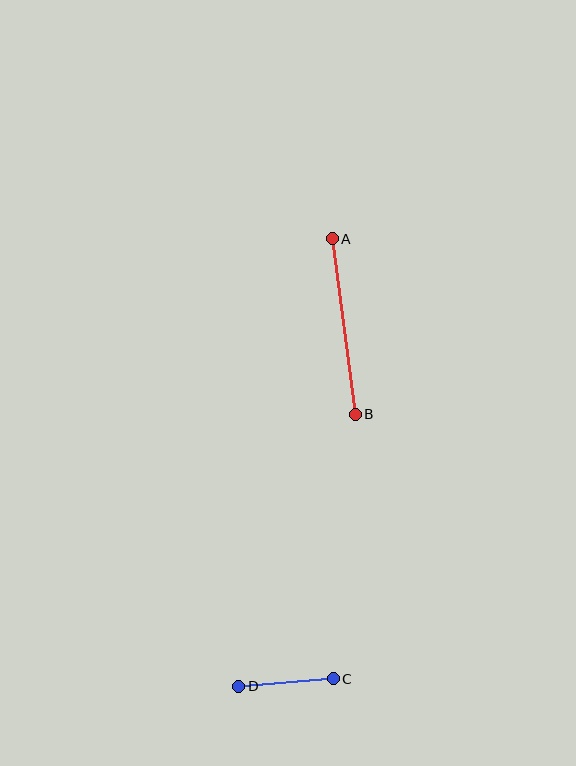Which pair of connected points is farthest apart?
Points A and B are farthest apart.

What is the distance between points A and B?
The distance is approximately 177 pixels.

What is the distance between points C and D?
The distance is approximately 95 pixels.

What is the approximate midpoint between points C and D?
The midpoint is at approximately (286, 682) pixels.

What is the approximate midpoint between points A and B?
The midpoint is at approximately (344, 327) pixels.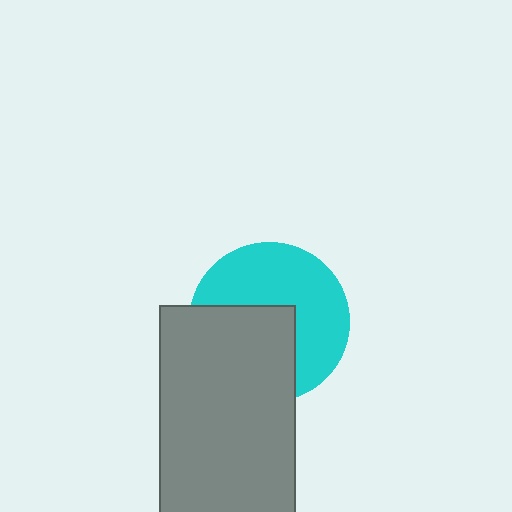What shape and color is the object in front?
The object in front is a gray rectangle.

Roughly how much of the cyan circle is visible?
About half of it is visible (roughly 56%).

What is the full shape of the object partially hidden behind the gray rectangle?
The partially hidden object is a cyan circle.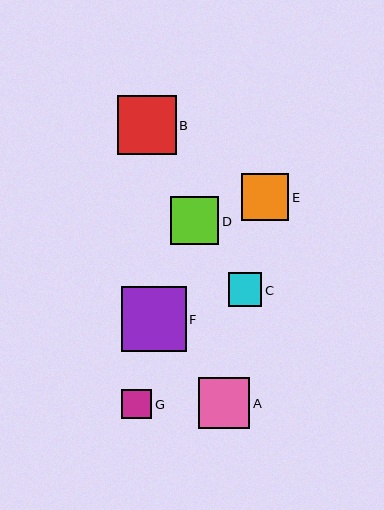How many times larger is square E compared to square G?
Square E is approximately 1.6 times the size of square G.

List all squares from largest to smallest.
From largest to smallest: F, B, A, D, E, C, G.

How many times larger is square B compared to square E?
Square B is approximately 1.2 times the size of square E.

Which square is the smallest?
Square G is the smallest with a size of approximately 30 pixels.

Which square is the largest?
Square F is the largest with a size of approximately 65 pixels.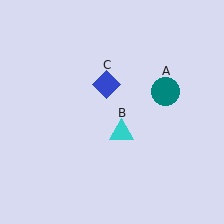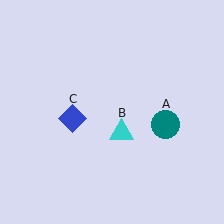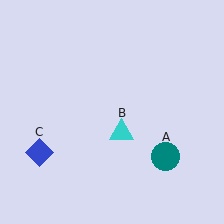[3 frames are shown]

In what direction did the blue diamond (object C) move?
The blue diamond (object C) moved down and to the left.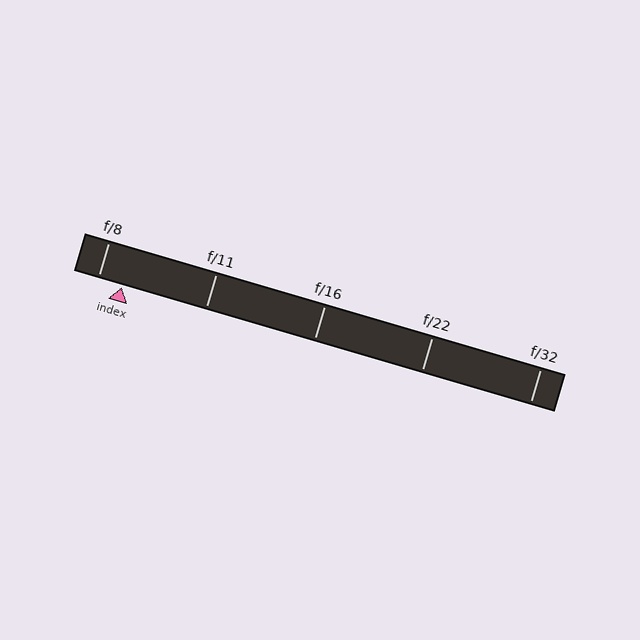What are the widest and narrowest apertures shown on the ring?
The widest aperture shown is f/8 and the narrowest is f/32.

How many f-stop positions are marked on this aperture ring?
There are 5 f-stop positions marked.